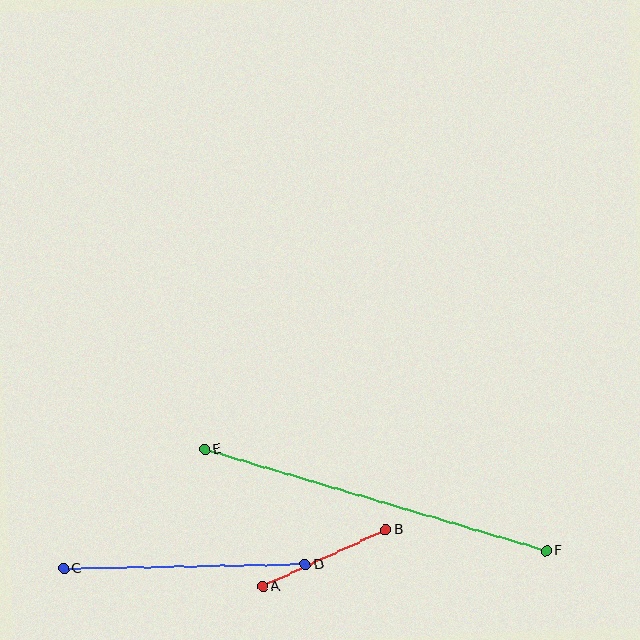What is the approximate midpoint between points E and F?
The midpoint is at approximately (376, 500) pixels.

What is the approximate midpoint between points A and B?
The midpoint is at approximately (324, 558) pixels.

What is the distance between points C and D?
The distance is approximately 242 pixels.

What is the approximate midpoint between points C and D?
The midpoint is at approximately (184, 567) pixels.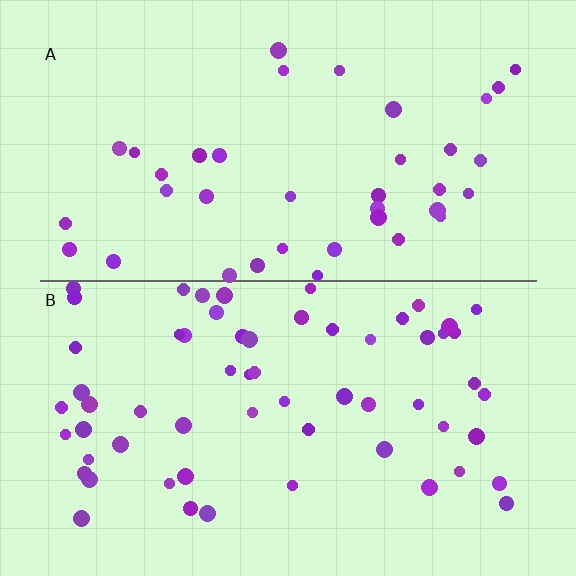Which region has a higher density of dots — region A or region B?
B (the bottom).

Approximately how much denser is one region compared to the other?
Approximately 1.6× — region B over region A.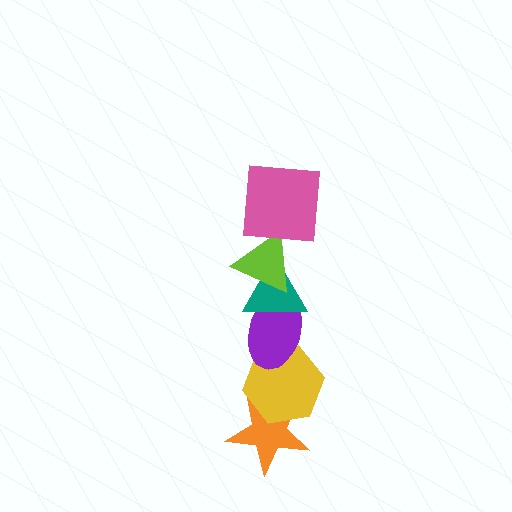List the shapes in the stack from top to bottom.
From top to bottom: the pink square, the lime triangle, the teal triangle, the purple ellipse, the yellow hexagon, the orange star.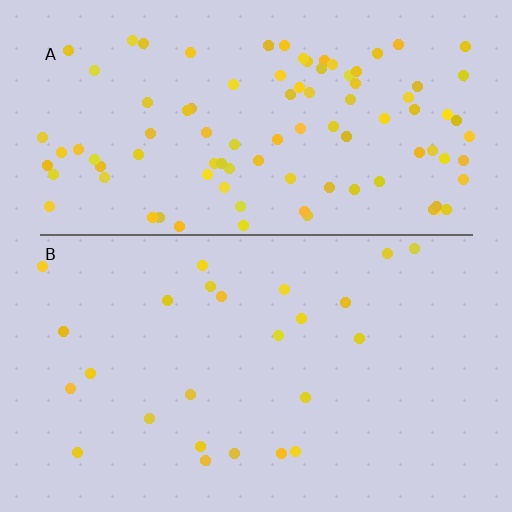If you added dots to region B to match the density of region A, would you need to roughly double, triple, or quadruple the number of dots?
Approximately quadruple.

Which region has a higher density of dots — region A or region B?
A (the top).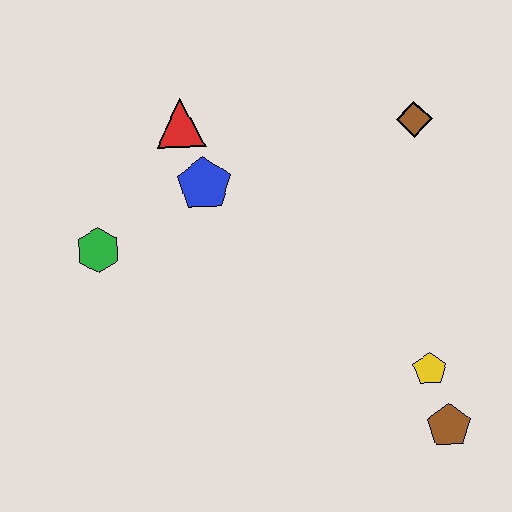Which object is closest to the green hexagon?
The blue pentagon is closest to the green hexagon.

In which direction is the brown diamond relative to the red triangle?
The brown diamond is to the right of the red triangle.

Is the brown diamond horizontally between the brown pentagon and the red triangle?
Yes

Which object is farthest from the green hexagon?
The brown pentagon is farthest from the green hexagon.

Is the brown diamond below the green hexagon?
No